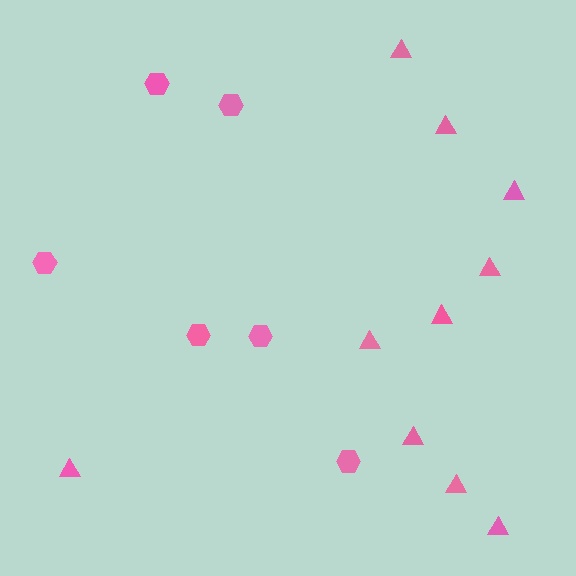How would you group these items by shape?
There are 2 groups: one group of hexagons (6) and one group of triangles (10).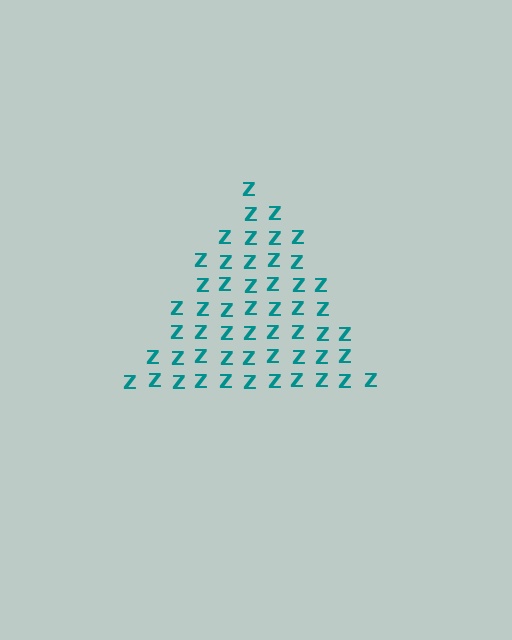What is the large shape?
The large shape is a triangle.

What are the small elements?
The small elements are letter Z's.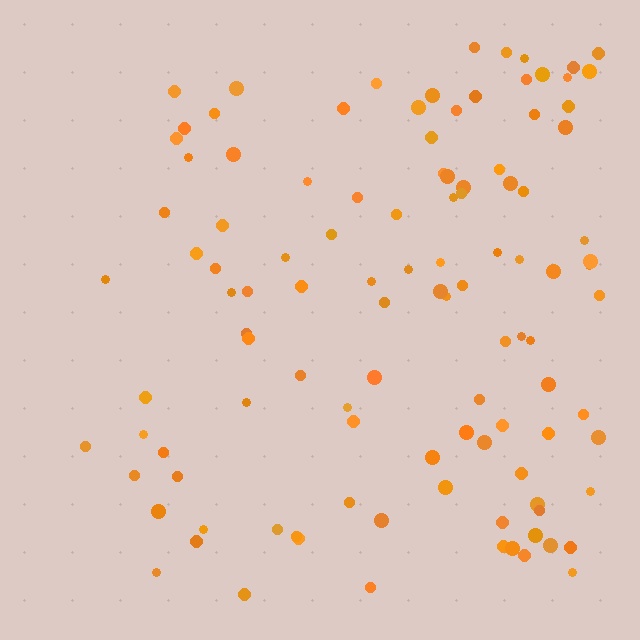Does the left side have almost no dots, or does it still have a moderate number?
Still a moderate number, just noticeably fewer than the right.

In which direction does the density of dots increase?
From left to right, with the right side densest.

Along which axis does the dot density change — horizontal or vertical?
Horizontal.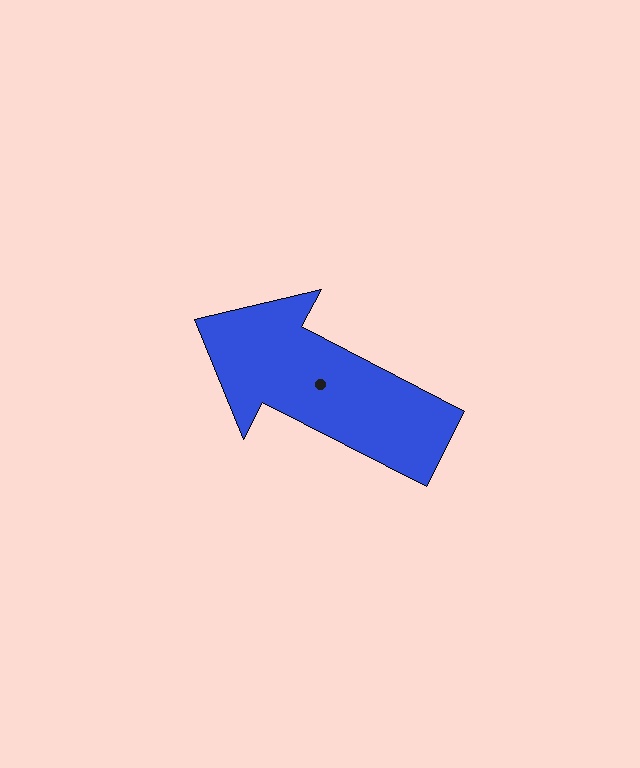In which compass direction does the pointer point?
Northwest.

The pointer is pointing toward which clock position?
Roughly 10 o'clock.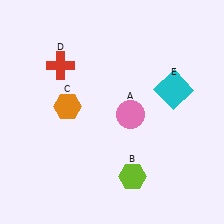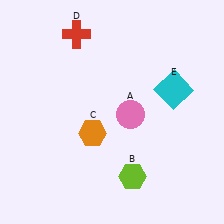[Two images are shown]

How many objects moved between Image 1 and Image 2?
2 objects moved between the two images.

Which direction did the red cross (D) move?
The red cross (D) moved up.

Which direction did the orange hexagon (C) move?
The orange hexagon (C) moved down.